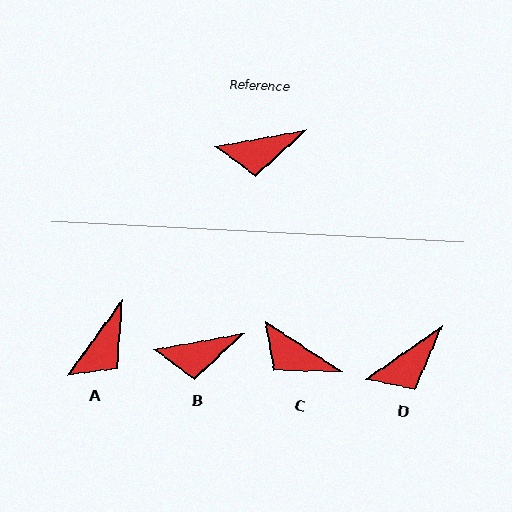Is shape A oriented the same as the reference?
No, it is off by about 44 degrees.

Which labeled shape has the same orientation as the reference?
B.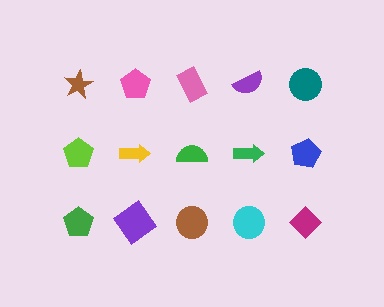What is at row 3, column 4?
A cyan circle.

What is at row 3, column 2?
A purple diamond.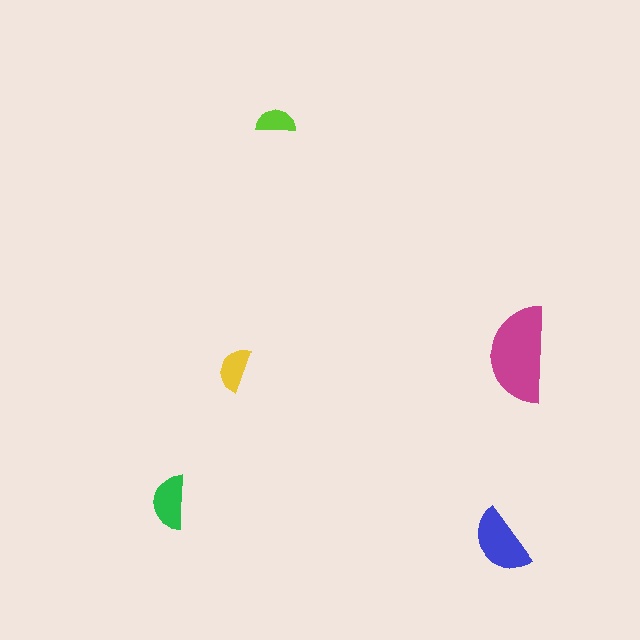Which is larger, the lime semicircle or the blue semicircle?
The blue one.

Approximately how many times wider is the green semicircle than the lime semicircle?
About 1.5 times wider.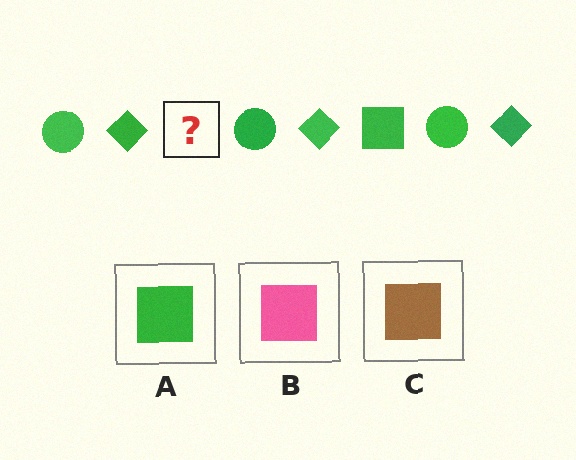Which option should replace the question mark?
Option A.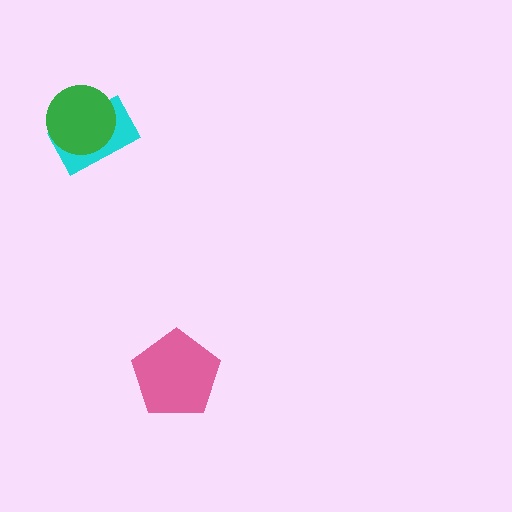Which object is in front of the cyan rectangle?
The green circle is in front of the cyan rectangle.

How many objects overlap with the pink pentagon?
0 objects overlap with the pink pentagon.